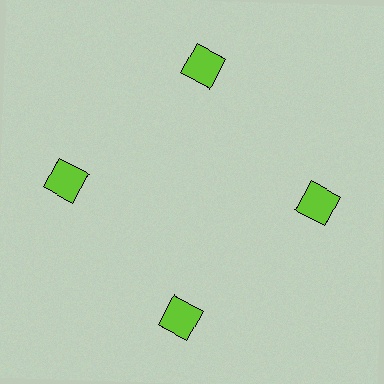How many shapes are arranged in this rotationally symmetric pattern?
There are 4 shapes, arranged in 4 groups of 1.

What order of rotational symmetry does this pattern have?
This pattern has 4-fold rotational symmetry.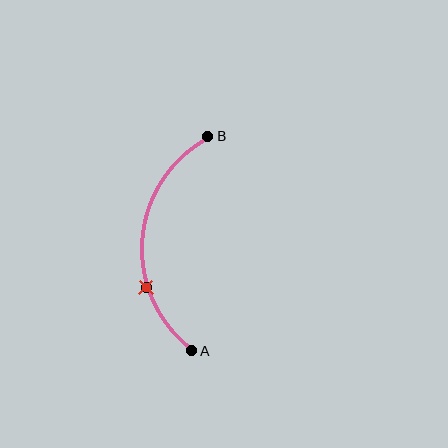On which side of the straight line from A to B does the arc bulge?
The arc bulges to the left of the straight line connecting A and B.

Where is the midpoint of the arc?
The arc midpoint is the point on the curve farthest from the straight line joining A and B. It sits to the left of that line.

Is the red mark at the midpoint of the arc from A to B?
No. The red mark lies on the arc but is closer to endpoint A. The arc midpoint would be at the point on the curve equidistant along the arc from both A and B.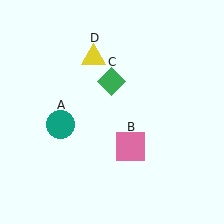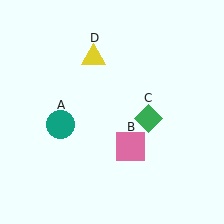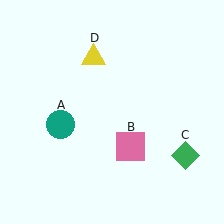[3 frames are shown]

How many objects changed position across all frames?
1 object changed position: green diamond (object C).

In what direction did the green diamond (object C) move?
The green diamond (object C) moved down and to the right.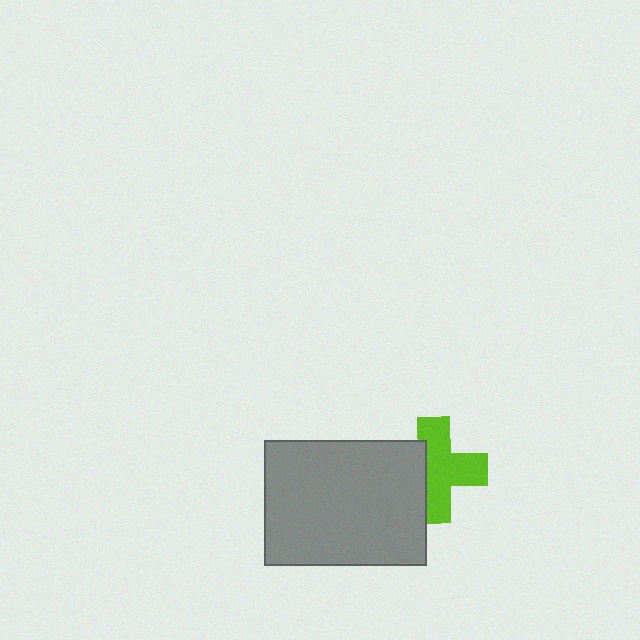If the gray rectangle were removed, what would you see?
You would see the complete lime cross.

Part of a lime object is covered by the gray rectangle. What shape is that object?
It is a cross.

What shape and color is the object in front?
The object in front is a gray rectangle.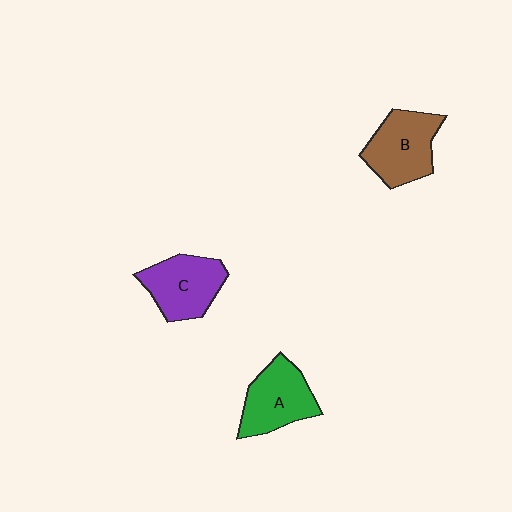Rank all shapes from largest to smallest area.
From largest to smallest: B (brown), C (purple), A (green).